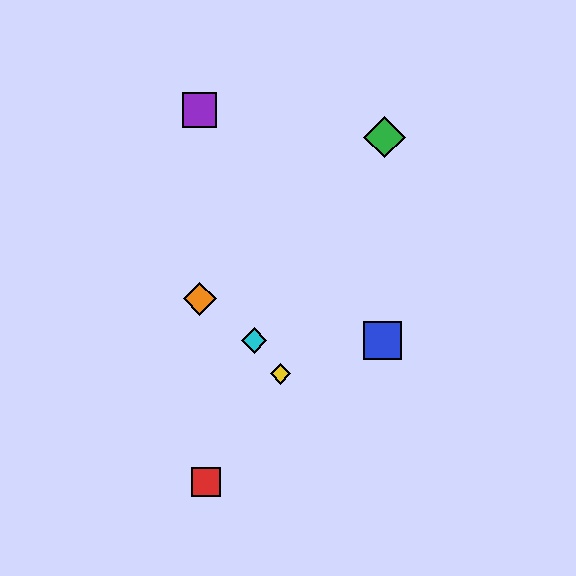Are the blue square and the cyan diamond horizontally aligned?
Yes, both are at y≈340.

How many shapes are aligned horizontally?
2 shapes (the blue square, the cyan diamond) are aligned horizontally.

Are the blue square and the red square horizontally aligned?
No, the blue square is at y≈340 and the red square is at y≈482.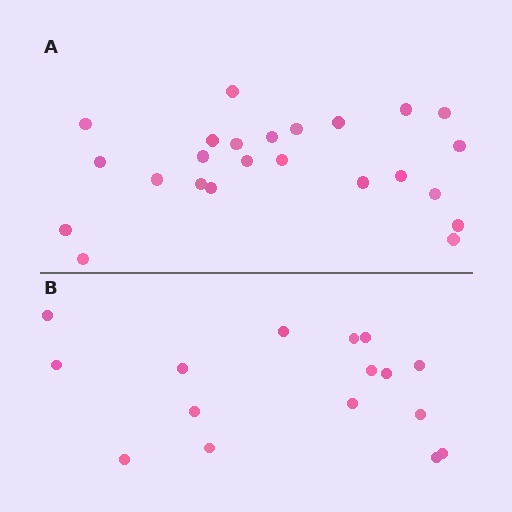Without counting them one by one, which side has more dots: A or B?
Region A (the top region) has more dots.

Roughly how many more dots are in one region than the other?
Region A has roughly 8 or so more dots than region B.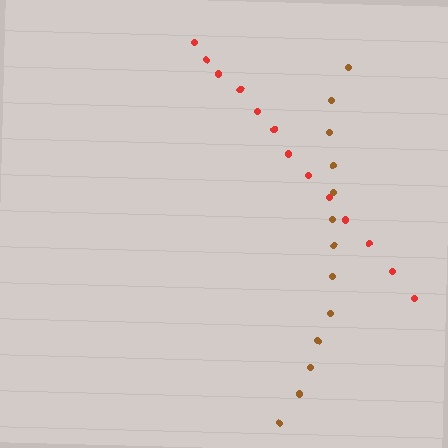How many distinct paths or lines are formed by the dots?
There are 2 distinct paths.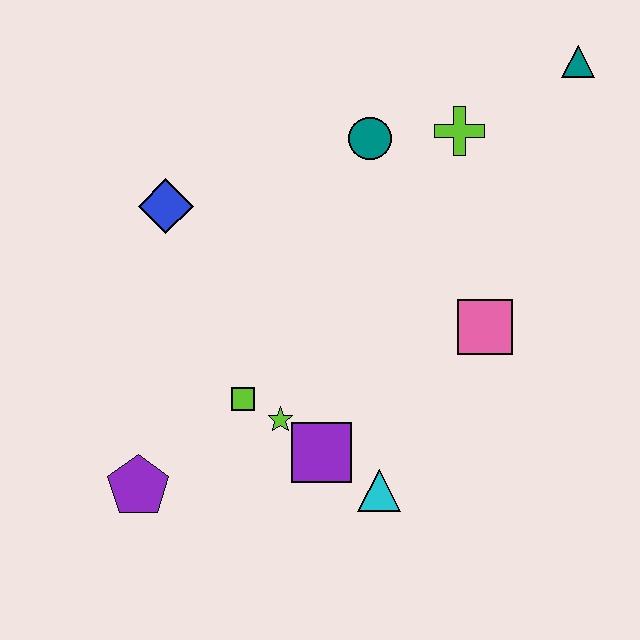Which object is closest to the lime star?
The lime square is closest to the lime star.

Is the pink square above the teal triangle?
No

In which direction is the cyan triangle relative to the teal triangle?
The cyan triangle is below the teal triangle.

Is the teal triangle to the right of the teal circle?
Yes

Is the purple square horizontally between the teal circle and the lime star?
Yes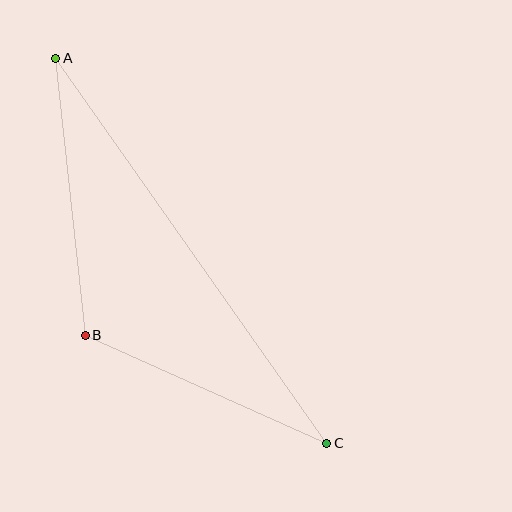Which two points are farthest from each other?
Points A and C are farthest from each other.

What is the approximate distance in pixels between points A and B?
The distance between A and B is approximately 279 pixels.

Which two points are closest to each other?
Points B and C are closest to each other.